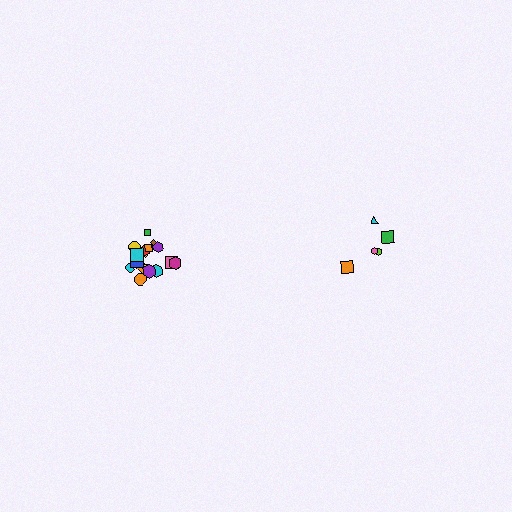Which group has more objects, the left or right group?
The left group.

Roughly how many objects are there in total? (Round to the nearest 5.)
Roughly 25 objects in total.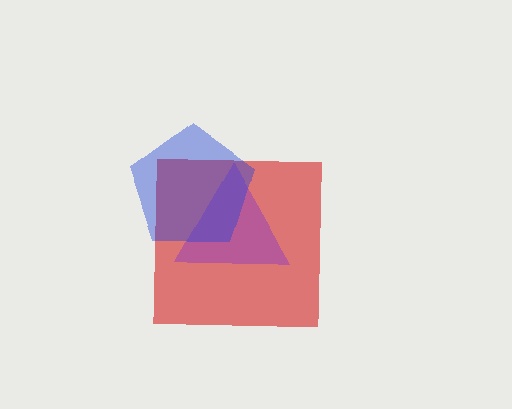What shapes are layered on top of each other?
The layered shapes are: a red square, a purple triangle, a blue pentagon.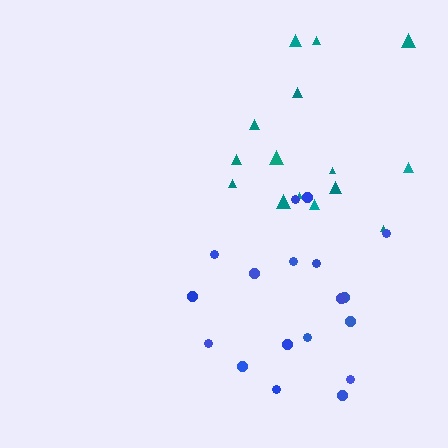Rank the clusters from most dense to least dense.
blue, teal.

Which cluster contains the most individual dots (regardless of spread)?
Blue (18).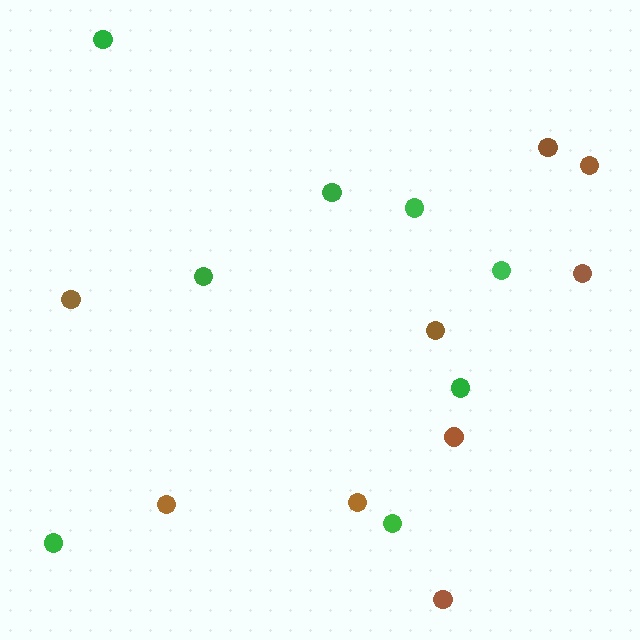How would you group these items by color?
There are 2 groups: one group of green circles (8) and one group of brown circles (9).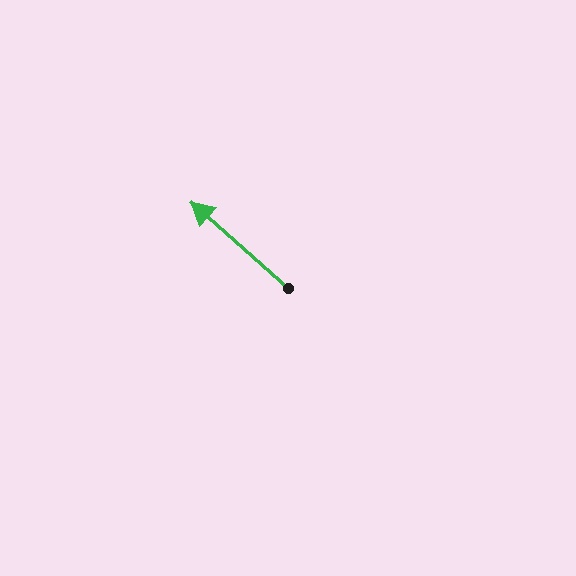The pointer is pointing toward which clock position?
Roughly 10 o'clock.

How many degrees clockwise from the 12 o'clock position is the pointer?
Approximately 311 degrees.